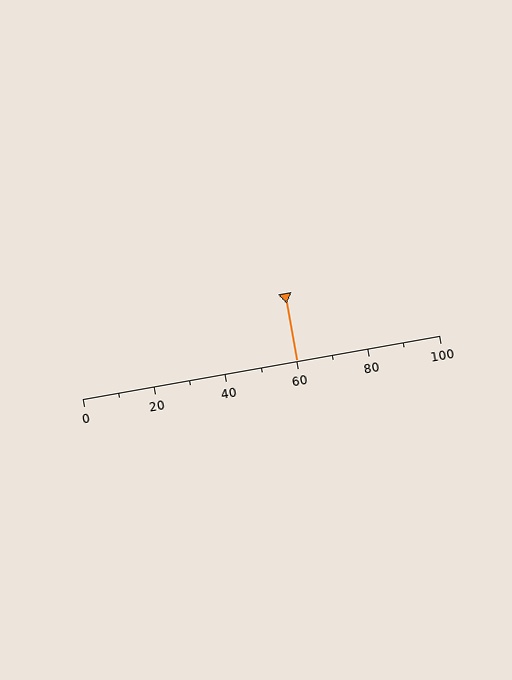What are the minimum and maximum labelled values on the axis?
The axis runs from 0 to 100.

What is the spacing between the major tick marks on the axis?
The major ticks are spaced 20 apart.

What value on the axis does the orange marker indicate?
The marker indicates approximately 60.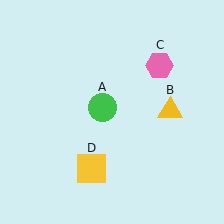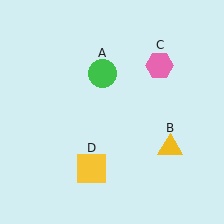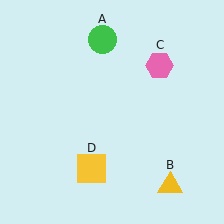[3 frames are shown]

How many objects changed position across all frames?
2 objects changed position: green circle (object A), yellow triangle (object B).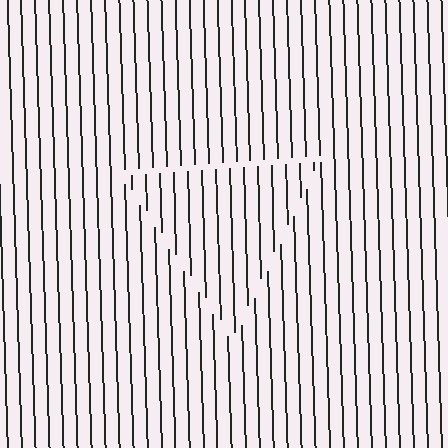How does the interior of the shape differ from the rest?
The interior of the shape contains the same grating, shifted by half a period — the contour is defined by the phase discontinuity where line-ends from the inner and outer gratings abut.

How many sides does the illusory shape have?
3 sides — the line-ends trace a triangle.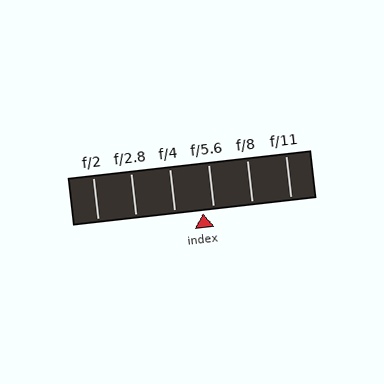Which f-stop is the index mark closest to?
The index mark is closest to f/5.6.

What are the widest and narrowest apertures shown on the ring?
The widest aperture shown is f/2 and the narrowest is f/11.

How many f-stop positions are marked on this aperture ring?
There are 6 f-stop positions marked.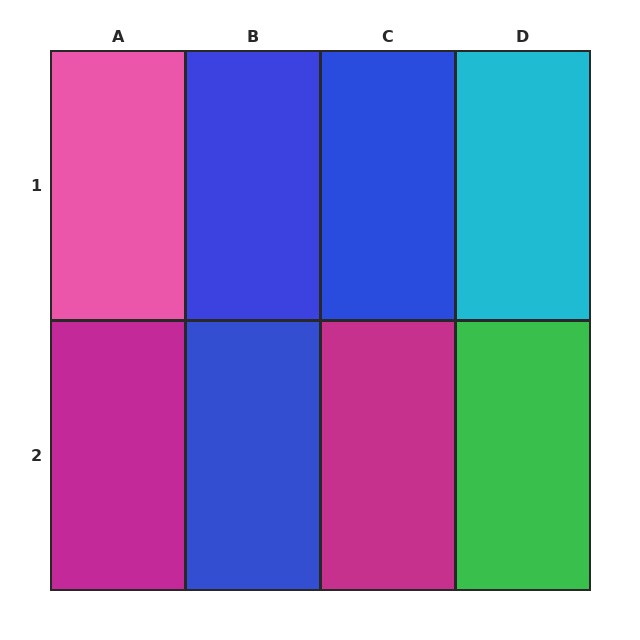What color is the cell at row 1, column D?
Cyan.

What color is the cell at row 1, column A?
Pink.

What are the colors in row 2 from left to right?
Magenta, blue, magenta, green.